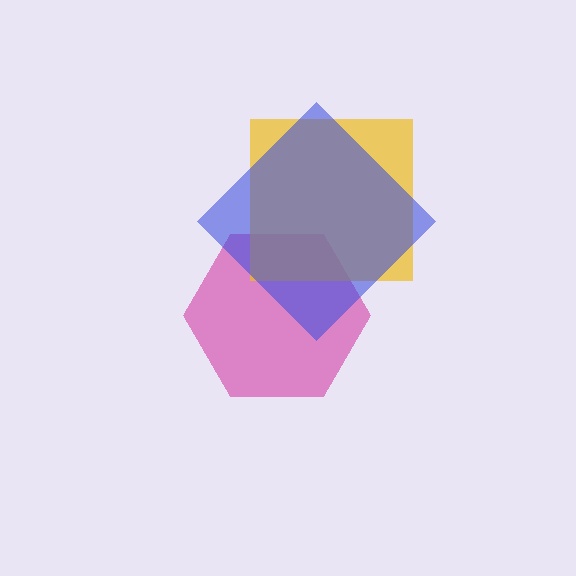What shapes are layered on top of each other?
The layered shapes are: a magenta hexagon, a yellow square, a blue diamond.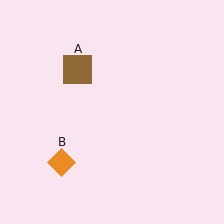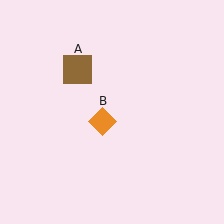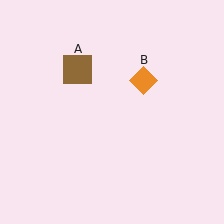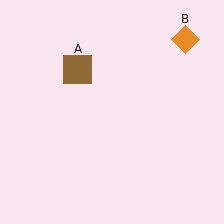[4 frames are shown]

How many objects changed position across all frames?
1 object changed position: orange diamond (object B).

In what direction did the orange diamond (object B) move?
The orange diamond (object B) moved up and to the right.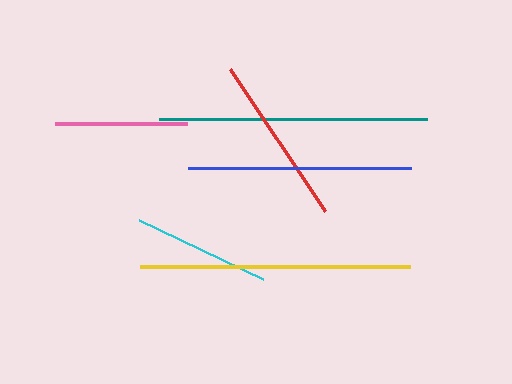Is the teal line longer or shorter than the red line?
The teal line is longer than the red line.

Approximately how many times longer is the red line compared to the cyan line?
The red line is approximately 1.2 times the length of the cyan line.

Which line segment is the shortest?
The pink line is the shortest at approximately 132 pixels.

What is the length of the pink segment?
The pink segment is approximately 132 pixels long.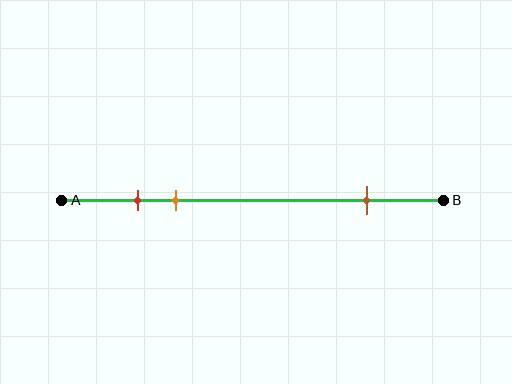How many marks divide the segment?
There are 3 marks dividing the segment.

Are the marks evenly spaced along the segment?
No, the marks are not evenly spaced.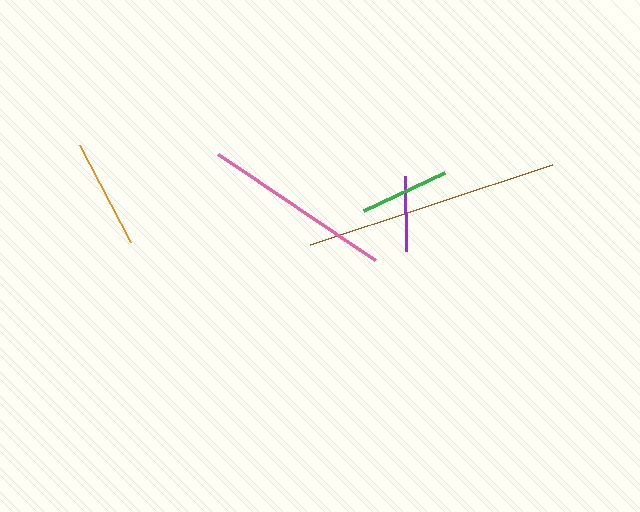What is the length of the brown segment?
The brown segment is approximately 256 pixels long.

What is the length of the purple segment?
The purple segment is approximately 75 pixels long.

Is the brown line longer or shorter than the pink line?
The brown line is longer than the pink line.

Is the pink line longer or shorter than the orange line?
The pink line is longer than the orange line.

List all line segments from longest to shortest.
From longest to shortest: brown, pink, orange, green, purple.